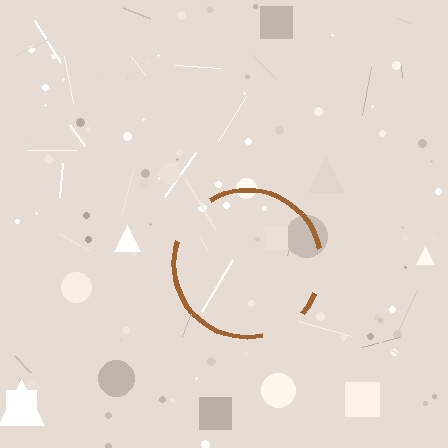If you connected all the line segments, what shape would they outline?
They would outline a circle.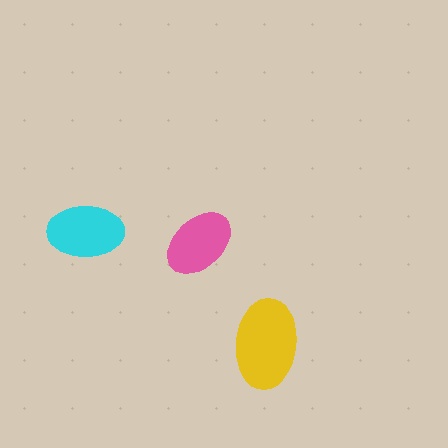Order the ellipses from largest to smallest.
the yellow one, the cyan one, the pink one.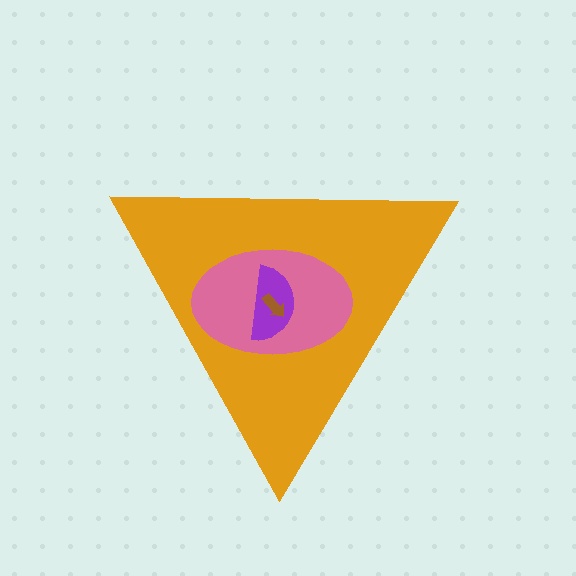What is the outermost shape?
The orange triangle.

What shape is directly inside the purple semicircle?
The brown arrow.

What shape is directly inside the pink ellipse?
The purple semicircle.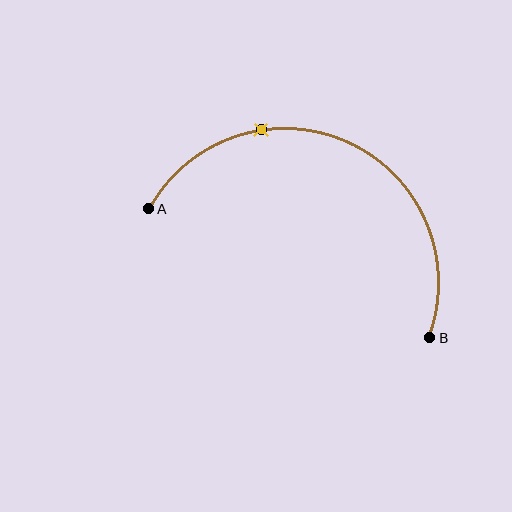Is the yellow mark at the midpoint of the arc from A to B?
No. The yellow mark lies on the arc but is closer to endpoint A. The arc midpoint would be at the point on the curve equidistant along the arc from both A and B.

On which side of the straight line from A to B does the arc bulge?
The arc bulges above the straight line connecting A and B.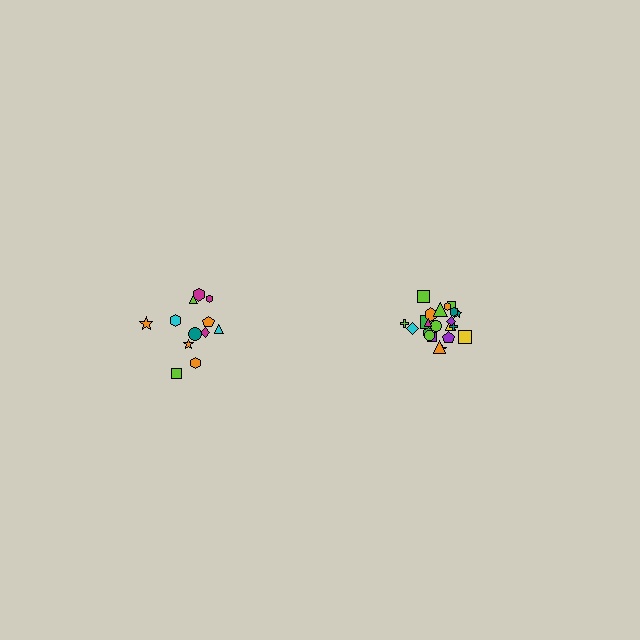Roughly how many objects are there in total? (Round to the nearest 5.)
Roughly 35 objects in total.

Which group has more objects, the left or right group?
The right group.